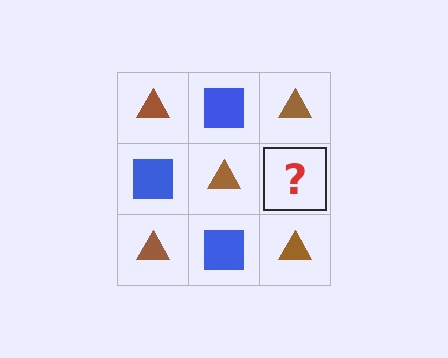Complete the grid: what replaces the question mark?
The question mark should be replaced with a blue square.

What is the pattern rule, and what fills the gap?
The rule is that it alternates brown triangle and blue square in a checkerboard pattern. The gap should be filled with a blue square.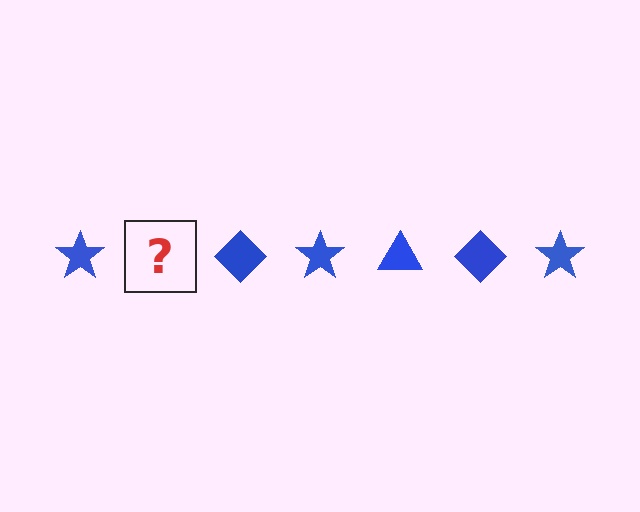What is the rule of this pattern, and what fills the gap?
The rule is that the pattern cycles through star, triangle, diamond shapes in blue. The gap should be filled with a blue triangle.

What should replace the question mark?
The question mark should be replaced with a blue triangle.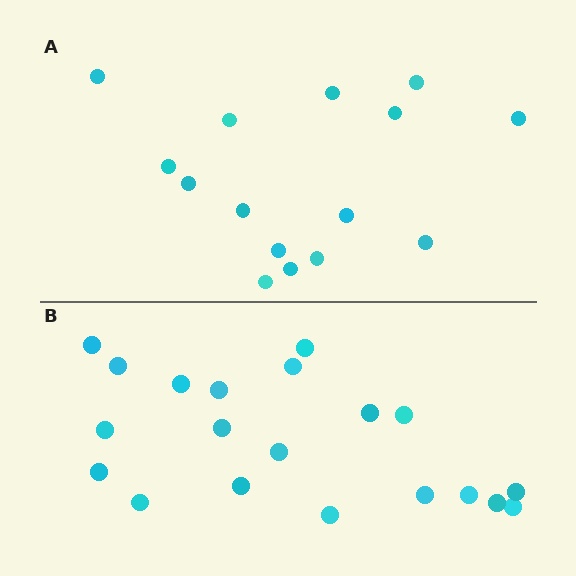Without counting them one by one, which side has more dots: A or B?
Region B (the bottom region) has more dots.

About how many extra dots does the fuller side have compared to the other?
Region B has about 5 more dots than region A.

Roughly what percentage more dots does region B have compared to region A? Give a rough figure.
About 35% more.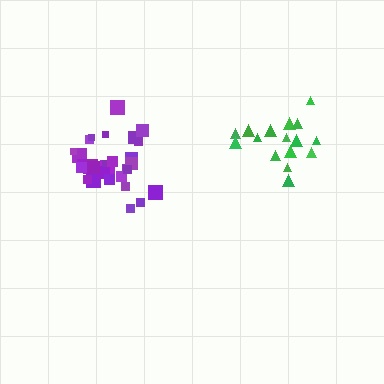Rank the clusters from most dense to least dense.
purple, green.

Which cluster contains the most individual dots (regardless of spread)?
Purple (29).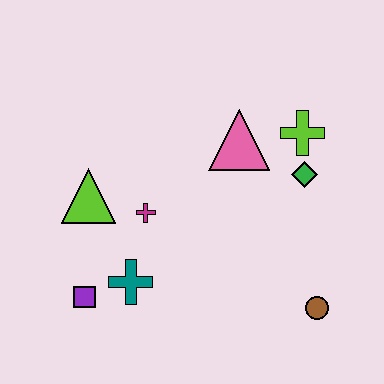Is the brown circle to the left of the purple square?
No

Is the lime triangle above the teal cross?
Yes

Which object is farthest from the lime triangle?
The brown circle is farthest from the lime triangle.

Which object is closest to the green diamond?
The lime cross is closest to the green diamond.